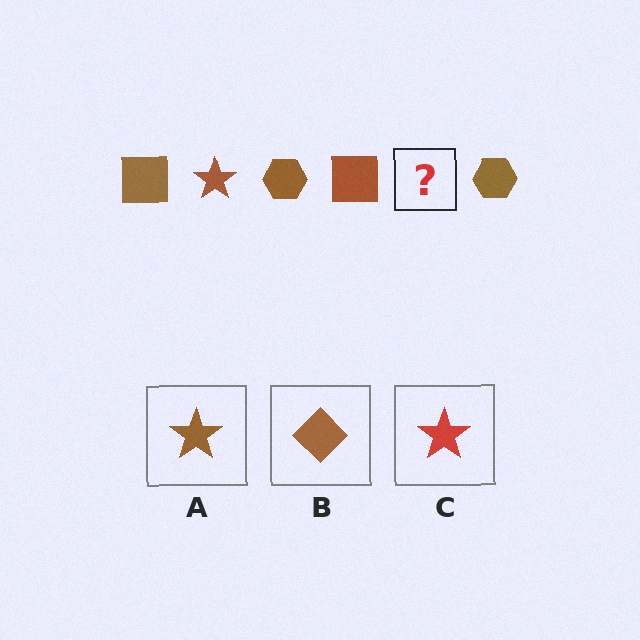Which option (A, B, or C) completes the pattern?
A.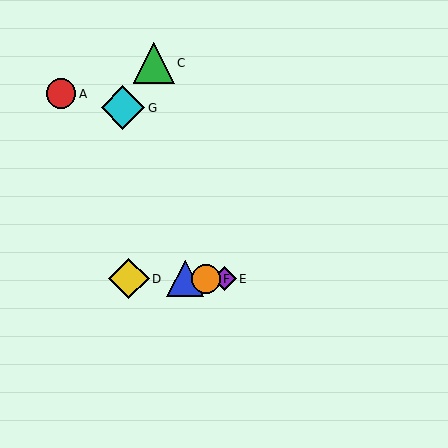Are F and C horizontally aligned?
No, F is at y≈279 and C is at y≈63.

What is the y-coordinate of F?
Object F is at y≈279.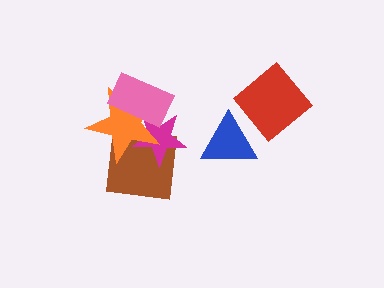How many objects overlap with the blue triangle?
1 object overlaps with the blue triangle.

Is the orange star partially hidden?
Yes, it is partially covered by another shape.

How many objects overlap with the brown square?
3 objects overlap with the brown square.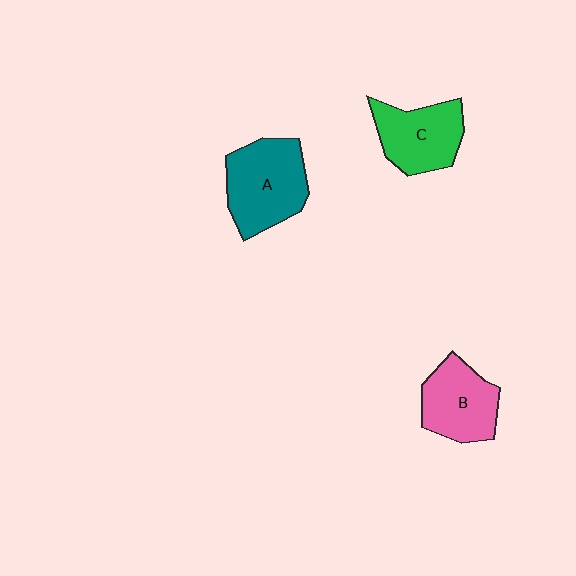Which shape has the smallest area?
Shape B (pink).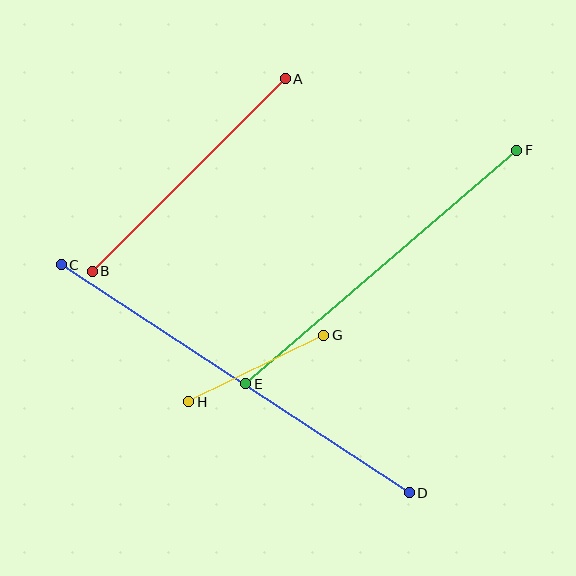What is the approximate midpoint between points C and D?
The midpoint is at approximately (235, 379) pixels.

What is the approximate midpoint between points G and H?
The midpoint is at approximately (256, 368) pixels.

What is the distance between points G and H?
The distance is approximately 151 pixels.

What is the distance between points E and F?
The distance is approximately 358 pixels.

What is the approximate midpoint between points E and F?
The midpoint is at approximately (381, 267) pixels.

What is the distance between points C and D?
The distance is approximately 416 pixels.